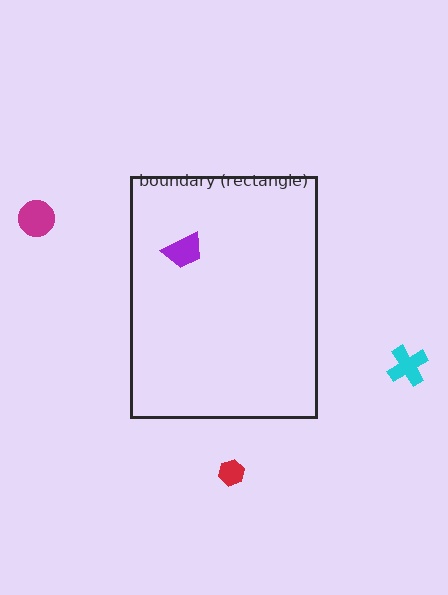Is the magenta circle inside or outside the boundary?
Outside.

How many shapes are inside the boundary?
1 inside, 3 outside.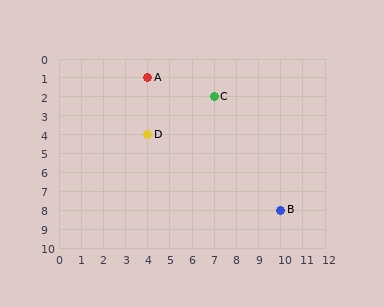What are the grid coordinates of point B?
Point B is at grid coordinates (10, 8).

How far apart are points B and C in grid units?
Points B and C are 3 columns and 6 rows apart (about 6.7 grid units diagonally).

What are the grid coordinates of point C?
Point C is at grid coordinates (7, 2).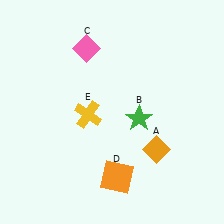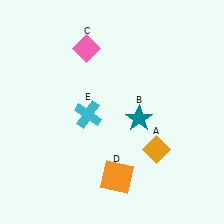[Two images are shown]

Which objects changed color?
B changed from green to teal. E changed from yellow to cyan.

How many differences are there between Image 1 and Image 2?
There are 2 differences between the two images.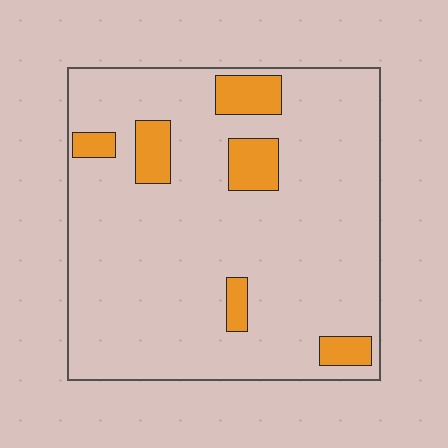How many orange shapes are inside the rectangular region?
6.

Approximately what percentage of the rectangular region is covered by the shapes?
Approximately 10%.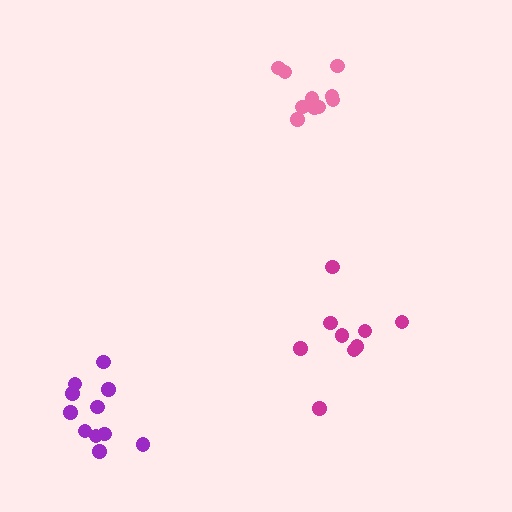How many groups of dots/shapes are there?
There are 3 groups.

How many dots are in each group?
Group 1: 10 dots, Group 2: 9 dots, Group 3: 11 dots (30 total).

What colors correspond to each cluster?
The clusters are colored: pink, magenta, purple.